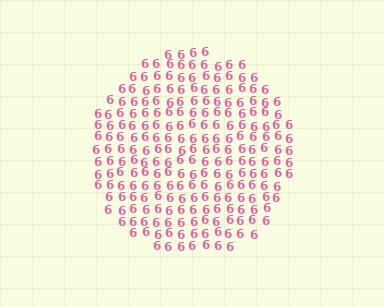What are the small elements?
The small elements are digit 6's.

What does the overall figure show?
The overall figure shows a circle.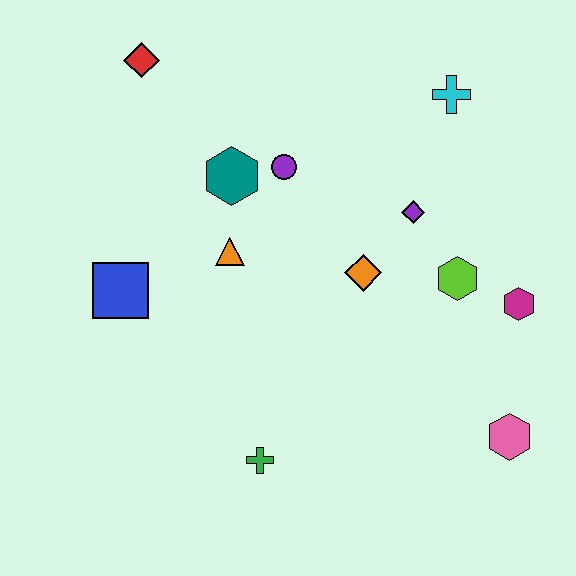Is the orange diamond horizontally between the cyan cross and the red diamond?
Yes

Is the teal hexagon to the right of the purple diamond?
No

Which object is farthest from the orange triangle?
The pink hexagon is farthest from the orange triangle.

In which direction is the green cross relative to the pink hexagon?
The green cross is to the left of the pink hexagon.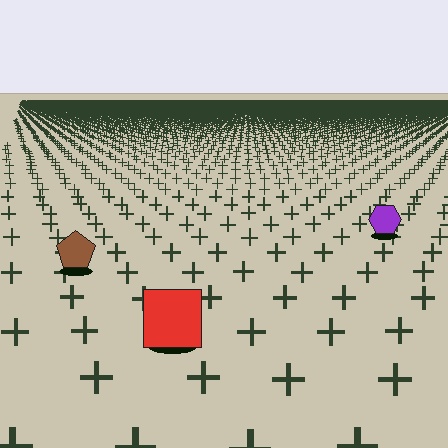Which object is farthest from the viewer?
The purple hexagon is farthest from the viewer. It appears smaller and the ground texture around it is denser.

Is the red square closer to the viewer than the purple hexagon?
Yes. The red square is closer — you can tell from the texture gradient: the ground texture is coarser near it.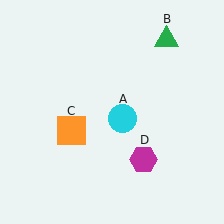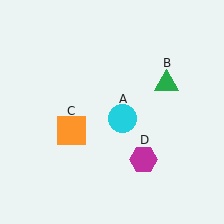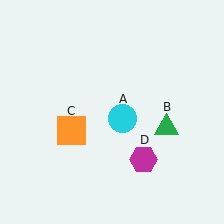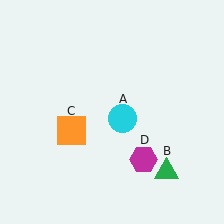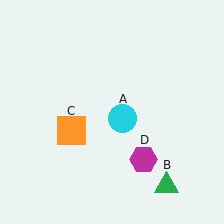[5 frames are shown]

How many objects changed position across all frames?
1 object changed position: green triangle (object B).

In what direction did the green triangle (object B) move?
The green triangle (object B) moved down.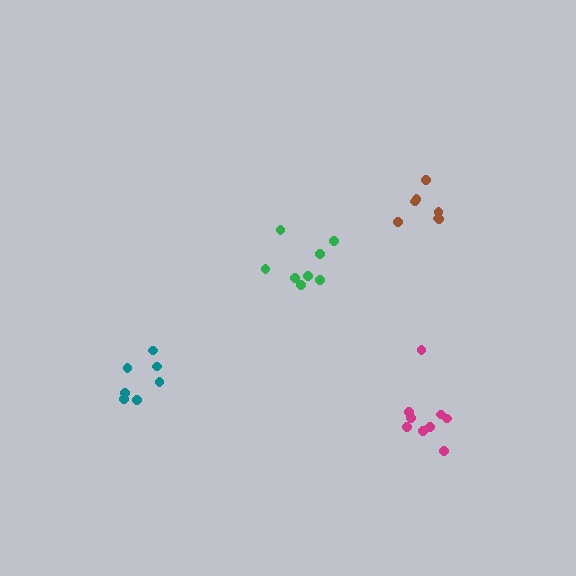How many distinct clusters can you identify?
There are 4 distinct clusters.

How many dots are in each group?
Group 1: 8 dots, Group 2: 7 dots, Group 3: 7 dots, Group 4: 9 dots (31 total).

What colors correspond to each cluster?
The clusters are colored: green, brown, teal, magenta.